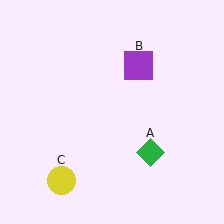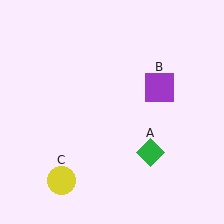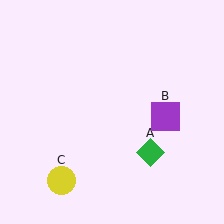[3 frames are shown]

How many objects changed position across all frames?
1 object changed position: purple square (object B).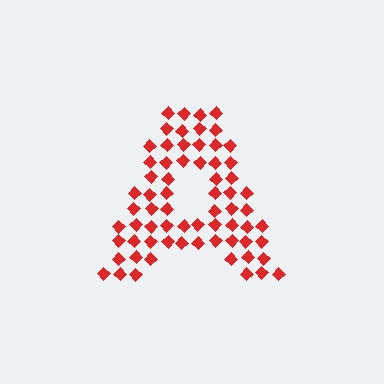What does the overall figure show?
The overall figure shows the letter A.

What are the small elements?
The small elements are diamonds.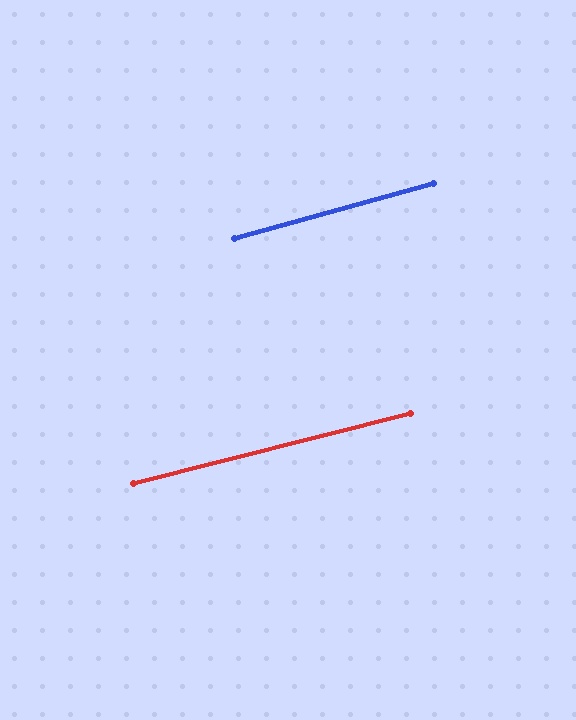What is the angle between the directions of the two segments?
Approximately 1 degree.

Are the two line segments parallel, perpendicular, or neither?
Parallel — their directions differ by only 1.4°.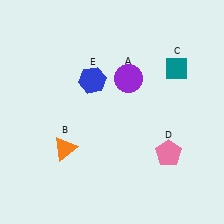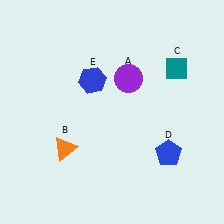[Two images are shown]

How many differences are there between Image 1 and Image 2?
There is 1 difference between the two images.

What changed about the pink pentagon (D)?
In Image 1, D is pink. In Image 2, it changed to blue.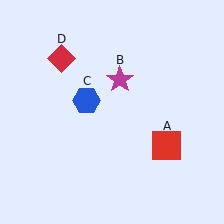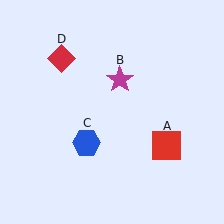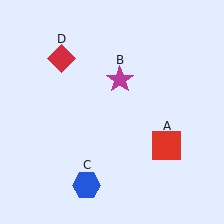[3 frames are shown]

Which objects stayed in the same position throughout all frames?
Red square (object A) and magenta star (object B) and red diamond (object D) remained stationary.